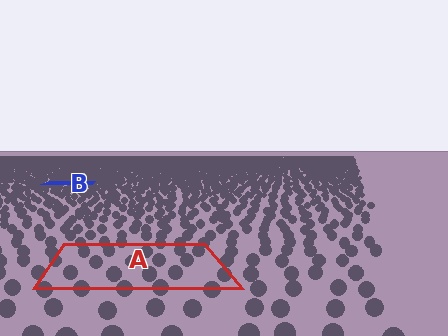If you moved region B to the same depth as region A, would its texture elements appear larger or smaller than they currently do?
They would appear larger. At a closer depth, the same texture elements are projected at a bigger on-screen size.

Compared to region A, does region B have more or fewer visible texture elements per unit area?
Region B has more texture elements per unit area — they are packed more densely because it is farther away.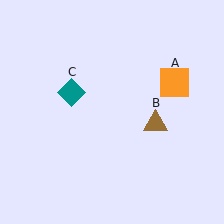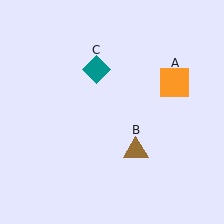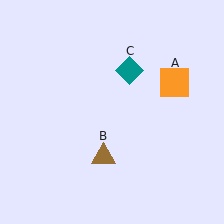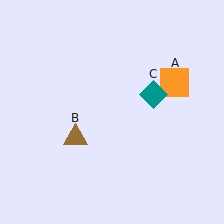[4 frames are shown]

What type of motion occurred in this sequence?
The brown triangle (object B), teal diamond (object C) rotated clockwise around the center of the scene.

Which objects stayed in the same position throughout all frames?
Orange square (object A) remained stationary.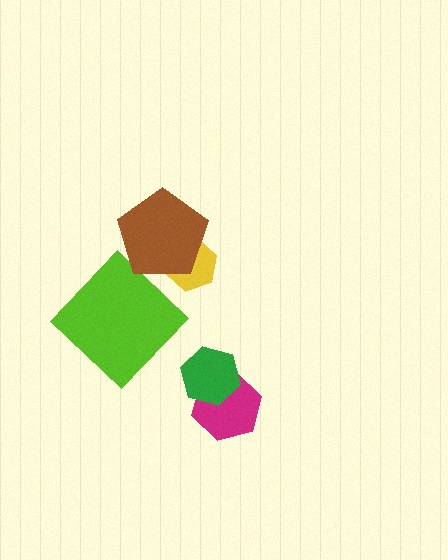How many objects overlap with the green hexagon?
1 object overlaps with the green hexagon.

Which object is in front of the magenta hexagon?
The green hexagon is in front of the magenta hexagon.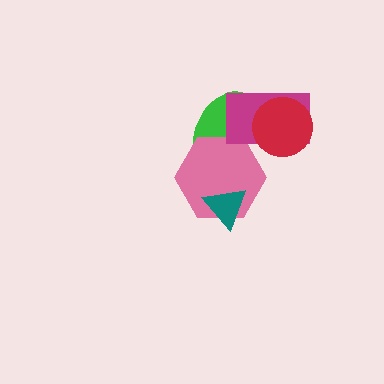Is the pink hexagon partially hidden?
Yes, it is partially covered by another shape.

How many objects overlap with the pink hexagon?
3 objects overlap with the pink hexagon.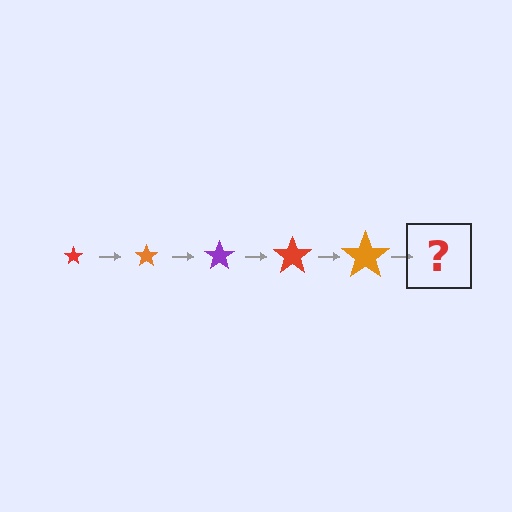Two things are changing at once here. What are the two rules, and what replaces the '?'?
The two rules are that the star grows larger each step and the color cycles through red, orange, and purple. The '?' should be a purple star, larger than the previous one.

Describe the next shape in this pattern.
It should be a purple star, larger than the previous one.